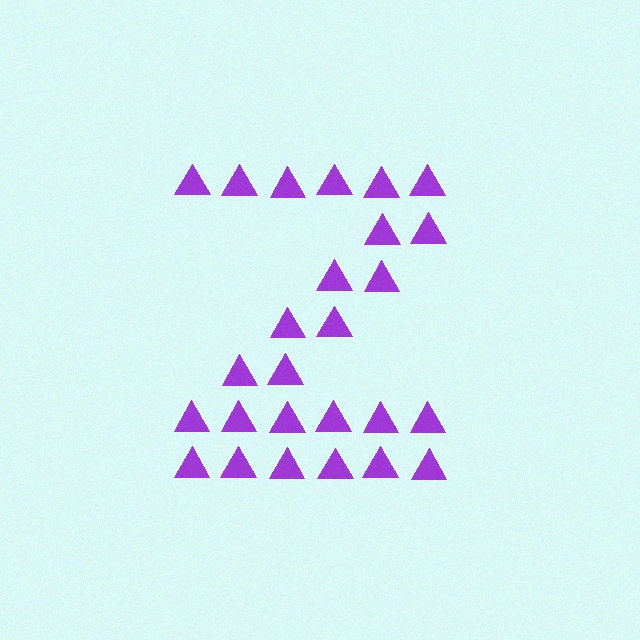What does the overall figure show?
The overall figure shows the letter Z.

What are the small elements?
The small elements are triangles.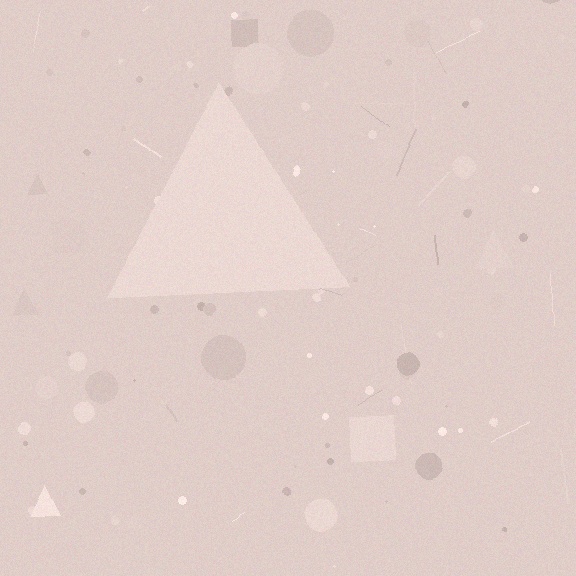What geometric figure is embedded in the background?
A triangle is embedded in the background.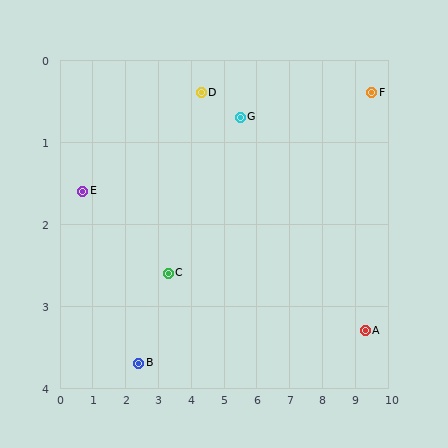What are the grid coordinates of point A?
Point A is at approximately (9.3, 3.3).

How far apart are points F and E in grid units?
Points F and E are about 8.9 grid units apart.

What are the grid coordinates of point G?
Point G is at approximately (5.5, 0.7).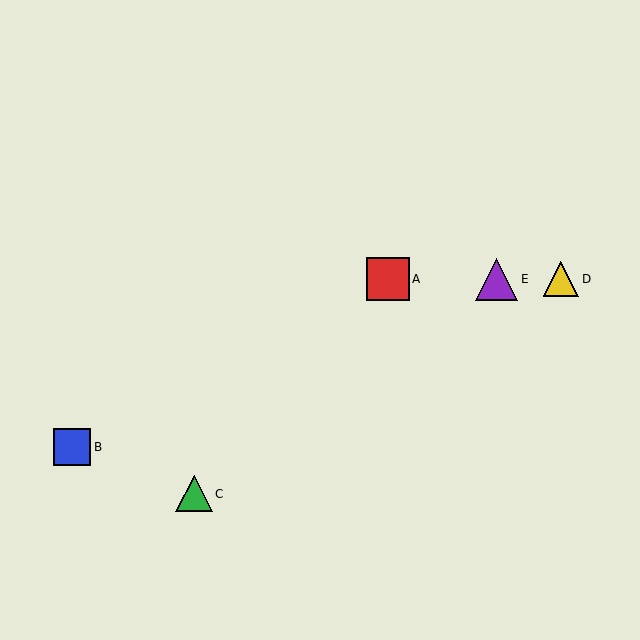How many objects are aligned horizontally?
3 objects (A, D, E) are aligned horizontally.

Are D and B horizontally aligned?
No, D is at y≈279 and B is at y≈447.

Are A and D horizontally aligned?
Yes, both are at y≈279.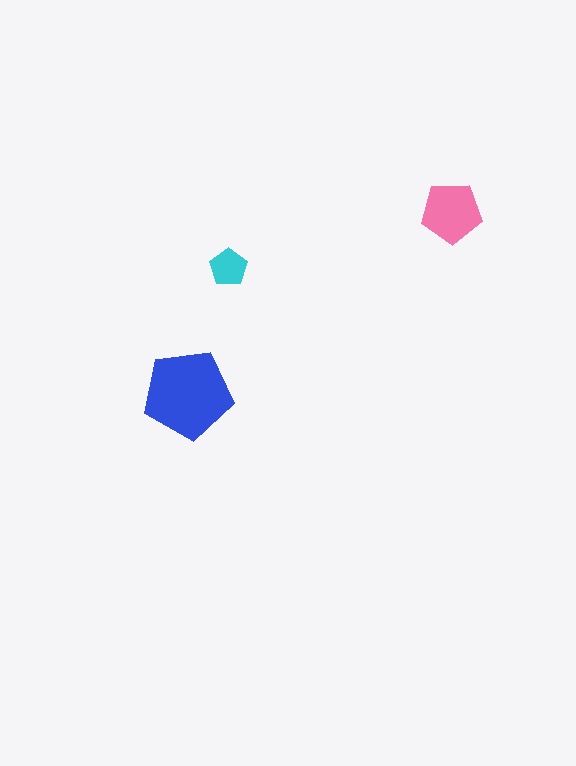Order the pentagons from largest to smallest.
the blue one, the pink one, the cyan one.